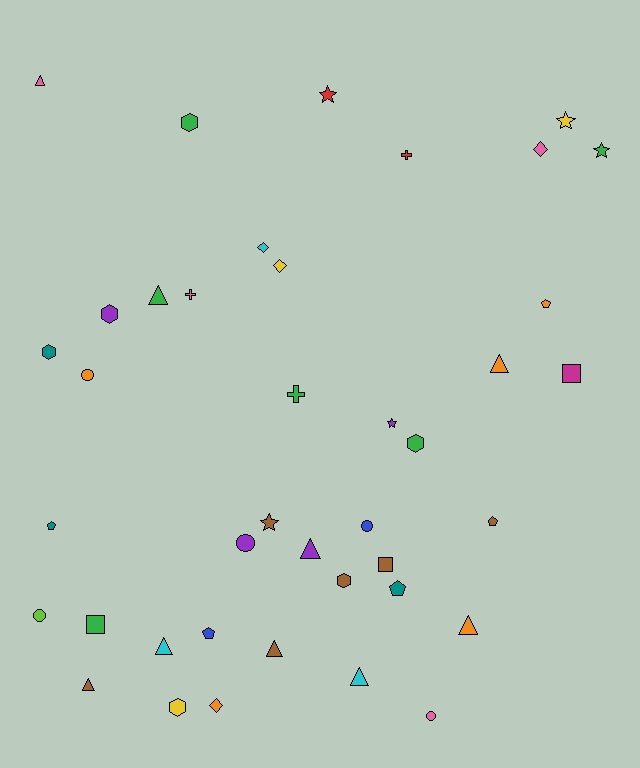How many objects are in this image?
There are 40 objects.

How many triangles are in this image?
There are 9 triangles.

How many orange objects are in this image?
There are 5 orange objects.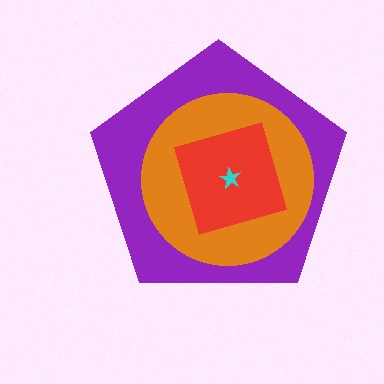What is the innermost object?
The cyan star.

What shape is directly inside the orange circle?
The red square.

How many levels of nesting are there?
4.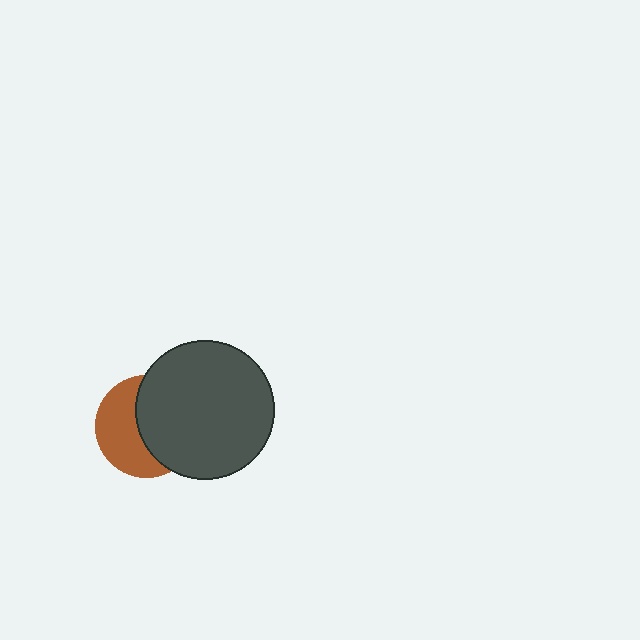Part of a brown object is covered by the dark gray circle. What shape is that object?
It is a circle.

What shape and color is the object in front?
The object in front is a dark gray circle.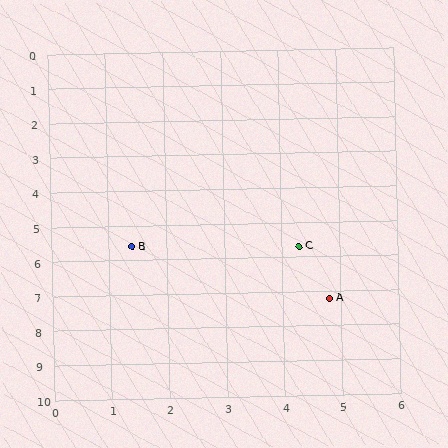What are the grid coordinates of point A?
Point A is at approximately (4.8, 7.2).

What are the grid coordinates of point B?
Point B is at approximately (1.4, 5.6).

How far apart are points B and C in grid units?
Points B and C are about 2.9 grid units apart.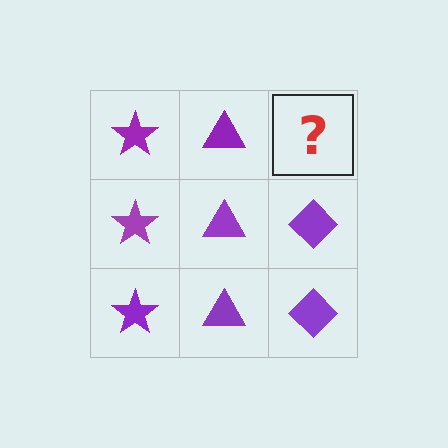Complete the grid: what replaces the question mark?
The question mark should be replaced with a purple diamond.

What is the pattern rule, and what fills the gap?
The rule is that each column has a consistent shape. The gap should be filled with a purple diamond.